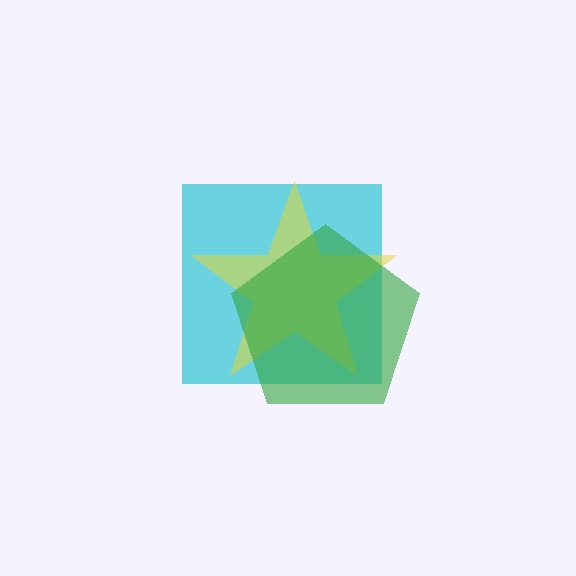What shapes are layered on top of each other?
The layered shapes are: a cyan square, a yellow star, a green pentagon.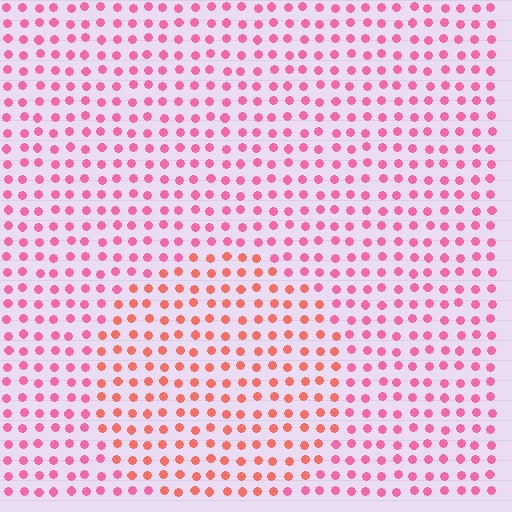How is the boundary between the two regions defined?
The boundary is defined purely by a slight shift in hue (about 31 degrees). Spacing, size, and orientation are identical on both sides.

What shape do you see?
I see a circle.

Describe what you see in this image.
The image is filled with small pink elements in a uniform arrangement. A circle-shaped region is visible where the elements are tinted to a slightly different hue, forming a subtle color boundary.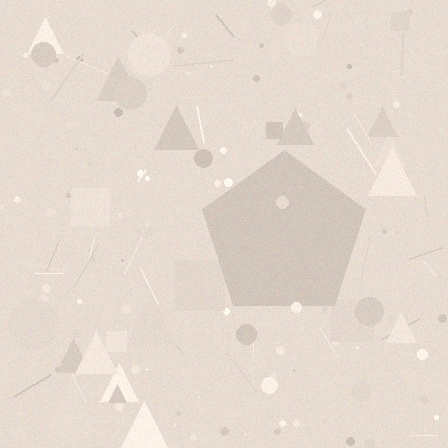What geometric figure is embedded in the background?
A pentagon is embedded in the background.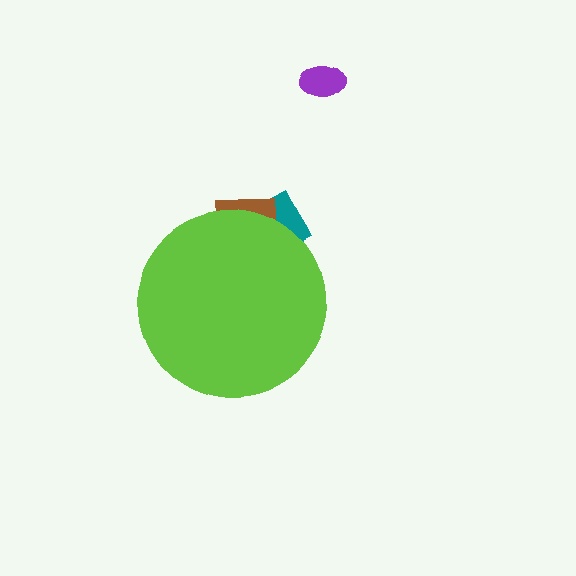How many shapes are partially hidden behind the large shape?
2 shapes are partially hidden.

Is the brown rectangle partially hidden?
Yes, the brown rectangle is partially hidden behind the lime circle.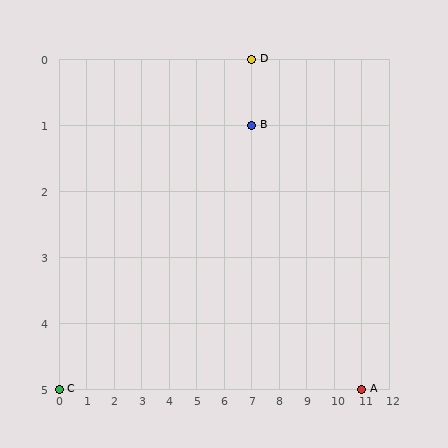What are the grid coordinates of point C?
Point C is at grid coordinates (0, 5).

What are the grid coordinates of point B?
Point B is at grid coordinates (7, 1).